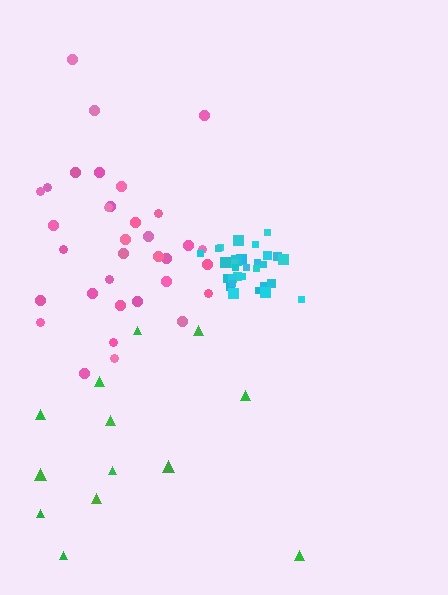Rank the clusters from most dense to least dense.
cyan, pink, green.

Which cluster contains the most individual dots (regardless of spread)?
Pink (34).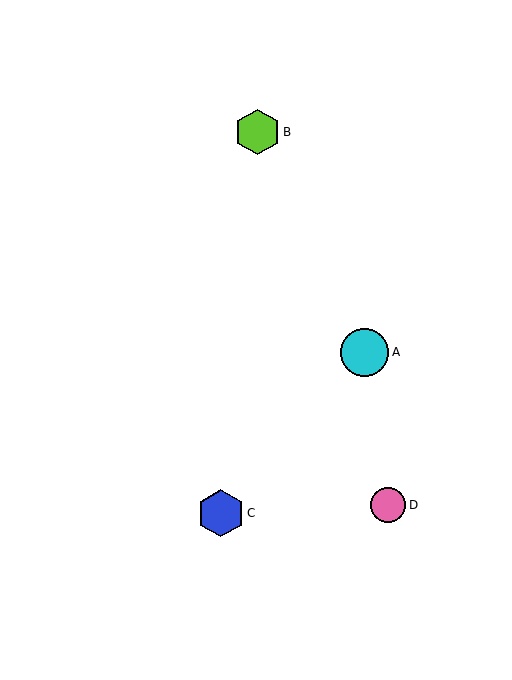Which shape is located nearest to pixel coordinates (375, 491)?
The pink circle (labeled D) at (388, 505) is nearest to that location.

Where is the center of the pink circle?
The center of the pink circle is at (388, 505).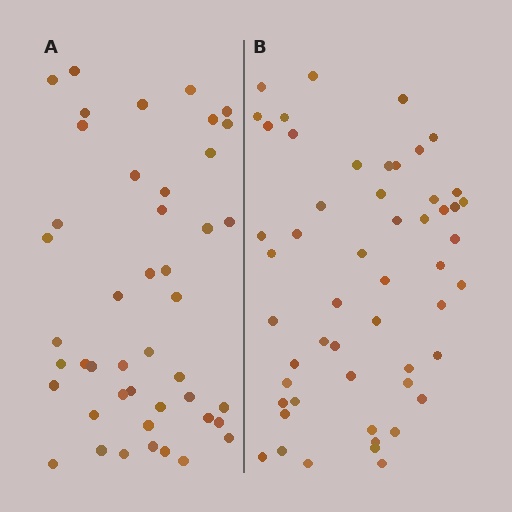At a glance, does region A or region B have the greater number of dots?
Region B (the right region) has more dots.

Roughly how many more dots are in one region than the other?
Region B has roughly 8 or so more dots than region A.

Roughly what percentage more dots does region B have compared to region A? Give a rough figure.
About 20% more.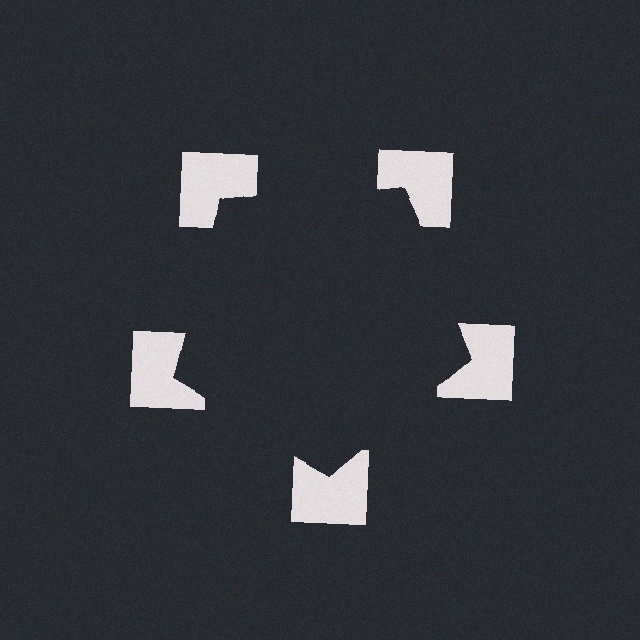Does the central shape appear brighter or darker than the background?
It typically appears slightly darker than the background, even though no actual brightness change is drawn.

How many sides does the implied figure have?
5 sides.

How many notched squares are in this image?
There are 5 — one at each vertex of the illusory pentagon.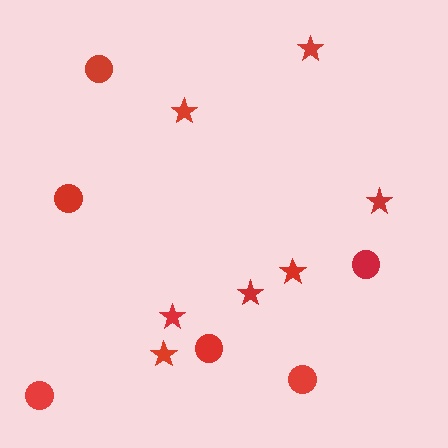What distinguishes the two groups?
There are 2 groups: one group of stars (7) and one group of circles (6).